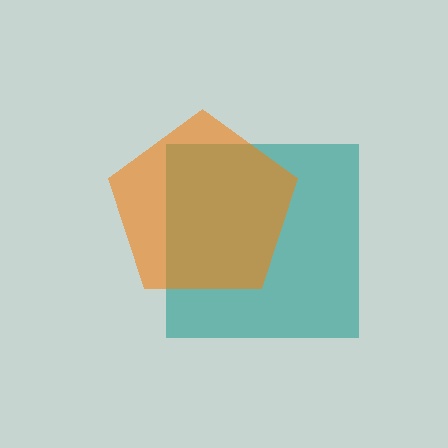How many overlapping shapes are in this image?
There are 2 overlapping shapes in the image.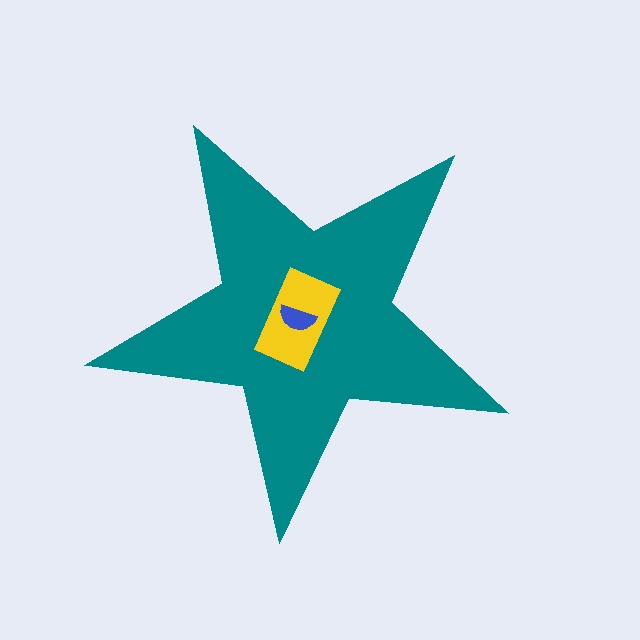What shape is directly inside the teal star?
The yellow rectangle.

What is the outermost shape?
The teal star.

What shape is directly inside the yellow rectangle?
The blue semicircle.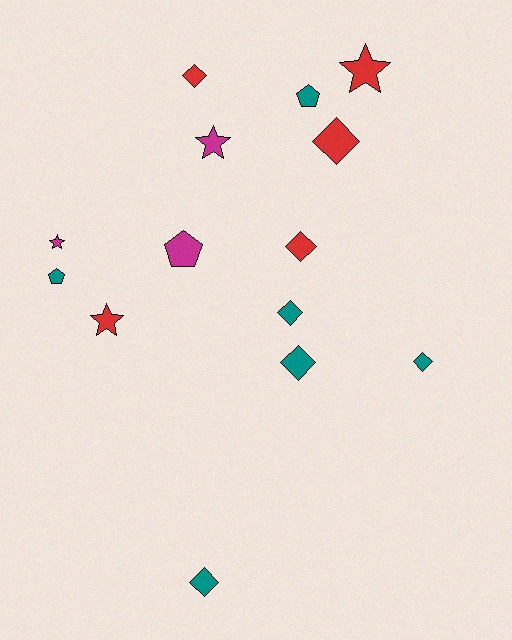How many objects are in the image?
There are 14 objects.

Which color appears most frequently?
Teal, with 6 objects.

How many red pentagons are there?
There are no red pentagons.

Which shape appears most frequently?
Diamond, with 7 objects.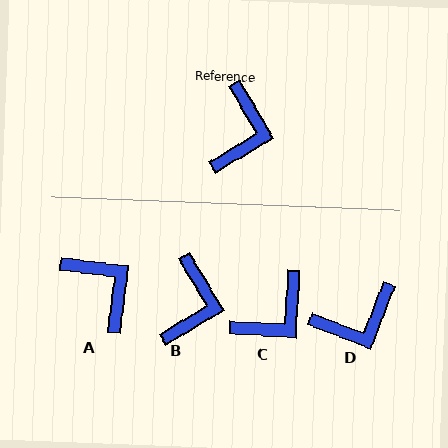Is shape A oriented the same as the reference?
No, it is off by about 52 degrees.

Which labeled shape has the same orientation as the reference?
B.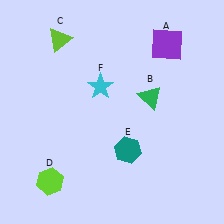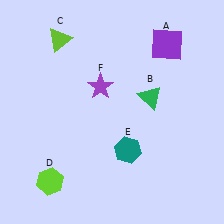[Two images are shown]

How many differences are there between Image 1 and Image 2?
There is 1 difference between the two images.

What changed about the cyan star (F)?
In Image 1, F is cyan. In Image 2, it changed to purple.